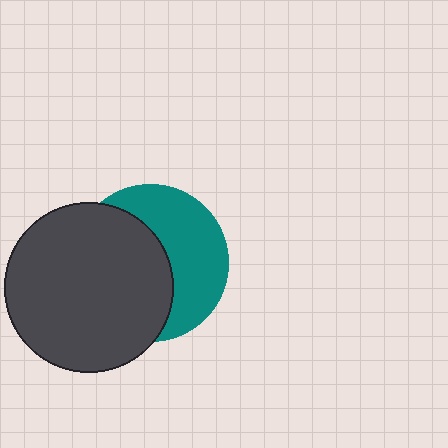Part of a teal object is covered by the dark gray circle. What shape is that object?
It is a circle.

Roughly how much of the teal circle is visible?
About half of it is visible (roughly 46%).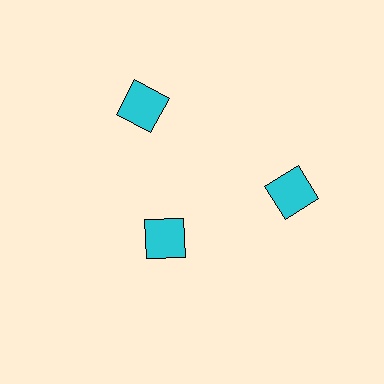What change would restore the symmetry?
The symmetry would be restored by moving it outward, back onto the ring so that all 3 squares sit at equal angles and equal distance from the center.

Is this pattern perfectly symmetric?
No. The 3 cyan squares are arranged in a ring, but one element near the 7 o'clock position is pulled inward toward the center, breaking the 3-fold rotational symmetry.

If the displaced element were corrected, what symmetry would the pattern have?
It would have 3-fold rotational symmetry — the pattern would map onto itself every 120 degrees.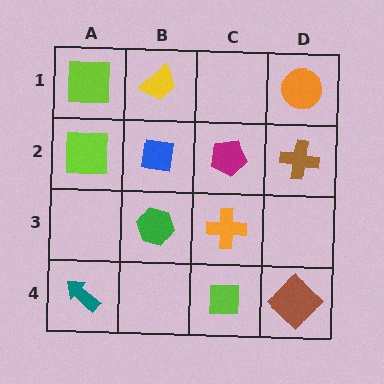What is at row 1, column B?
A yellow trapezoid.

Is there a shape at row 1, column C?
No, that cell is empty.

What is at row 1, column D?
An orange circle.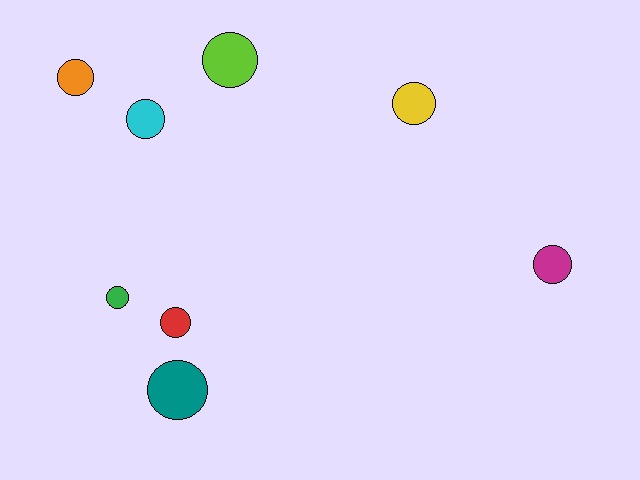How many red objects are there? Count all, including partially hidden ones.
There is 1 red object.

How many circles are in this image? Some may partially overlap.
There are 8 circles.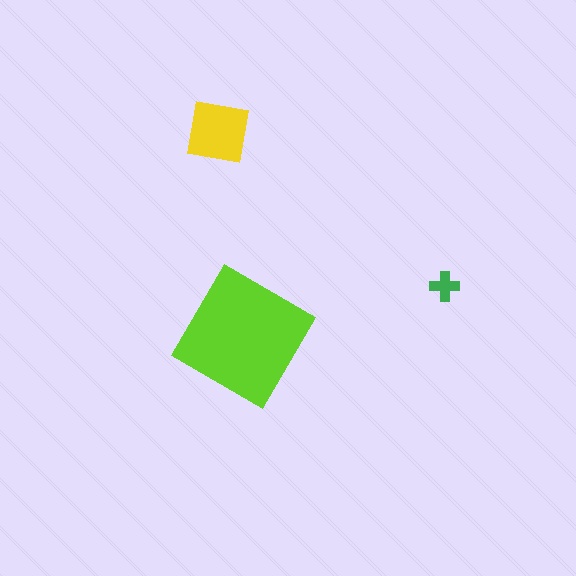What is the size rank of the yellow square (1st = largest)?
2nd.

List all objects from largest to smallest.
The lime diamond, the yellow square, the green cross.